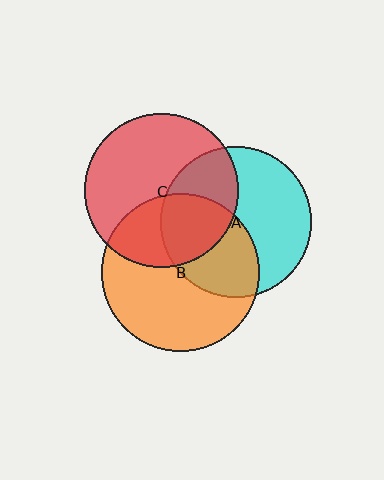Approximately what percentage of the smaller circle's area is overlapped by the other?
Approximately 45%.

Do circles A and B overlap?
Yes.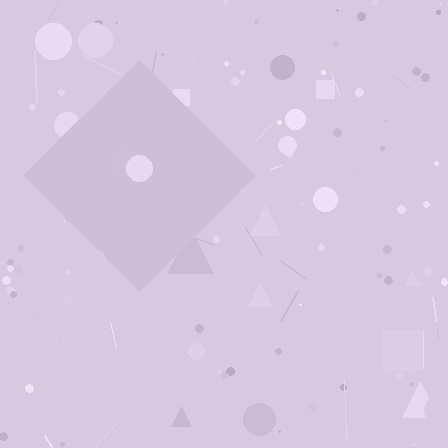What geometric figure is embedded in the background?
A diamond is embedded in the background.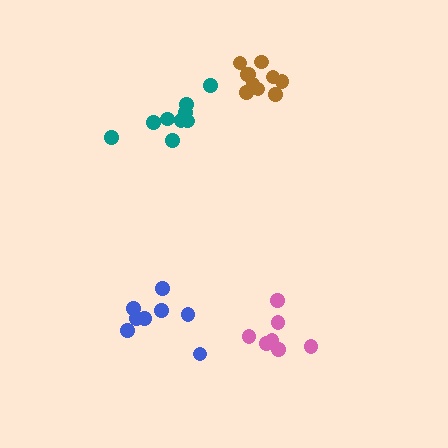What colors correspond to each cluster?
The clusters are colored: pink, blue, teal, brown.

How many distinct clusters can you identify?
There are 4 distinct clusters.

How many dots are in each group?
Group 1: 7 dots, Group 2: 8 dots, Group 3: 9 dots, Group 4: 10 dots (34 total).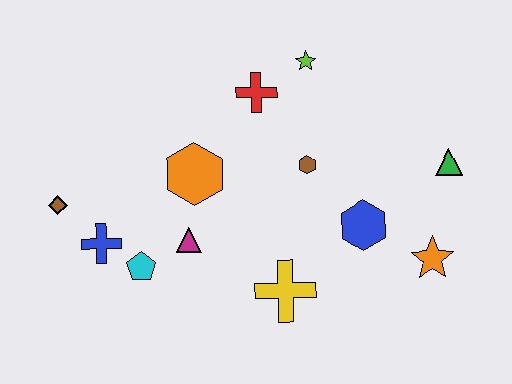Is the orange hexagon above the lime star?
No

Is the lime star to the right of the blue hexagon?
No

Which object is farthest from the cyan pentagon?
The green triangle is farthest from the cyan pentagon.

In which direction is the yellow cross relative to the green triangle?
The yellow cross is to the left of the green triangle.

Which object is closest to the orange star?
The blue hexagon is closest to the orange star.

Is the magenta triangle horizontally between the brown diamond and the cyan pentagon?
No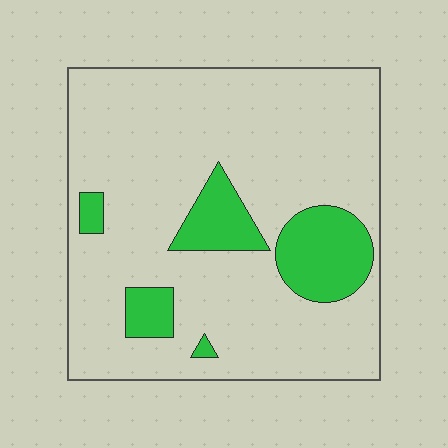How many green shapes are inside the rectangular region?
5.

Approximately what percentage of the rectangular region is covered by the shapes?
Approximately 15%.